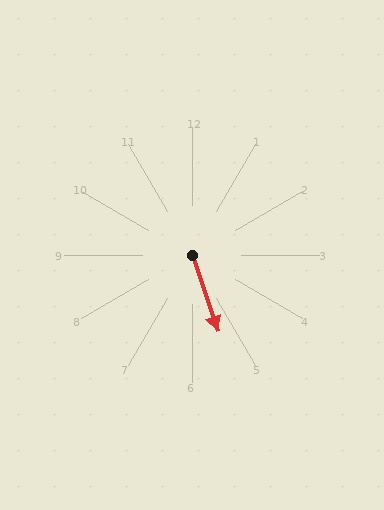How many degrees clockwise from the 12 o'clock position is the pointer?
Approximately 161 degrees.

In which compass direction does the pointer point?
South.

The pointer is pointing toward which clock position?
Roughly 5 o'clock.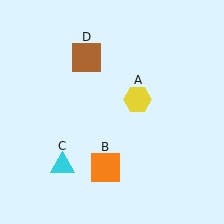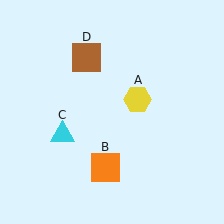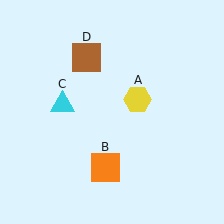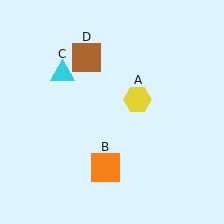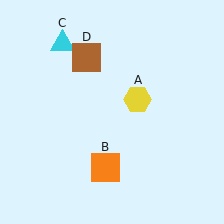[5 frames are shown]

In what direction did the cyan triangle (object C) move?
The cyan triangle (object C) moved up.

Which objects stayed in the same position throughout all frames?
Yellow hexagon (object A) and orange square (object B) and brown square (object D) remained stationary.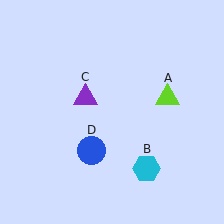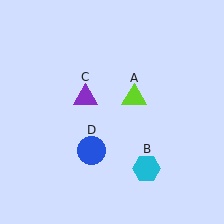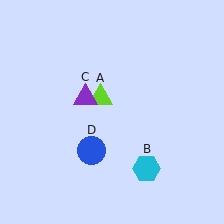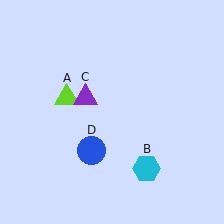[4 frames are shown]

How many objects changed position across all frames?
1 object changed position: lime triangle (object A).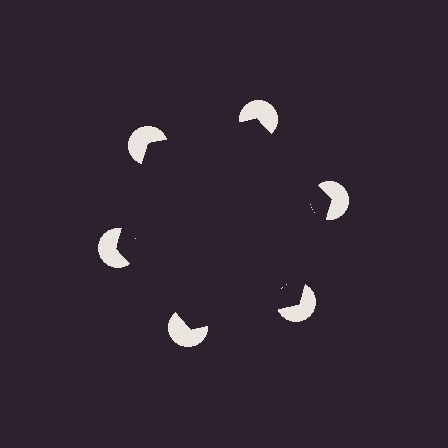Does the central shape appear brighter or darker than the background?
It typically appears slightly darker than the background, even though no actual brightness change is drawn.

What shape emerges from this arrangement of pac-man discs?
An illusory hexagon — its edges are inferred from the aligned wedge cuts in the pac-man discs, not physically drawn.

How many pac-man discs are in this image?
There are 6 — one at each vertex of the illusory hexagon.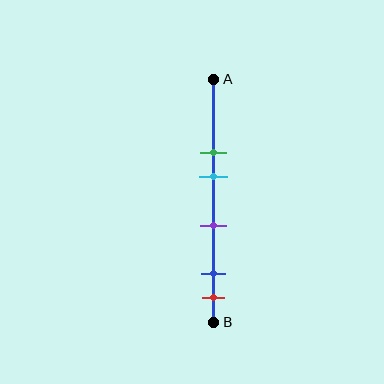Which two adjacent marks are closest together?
The blue and red marks are the closest adjacent pair.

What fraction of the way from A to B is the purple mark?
The purple mark is approximately 60% (0.6) of the way from A to B.